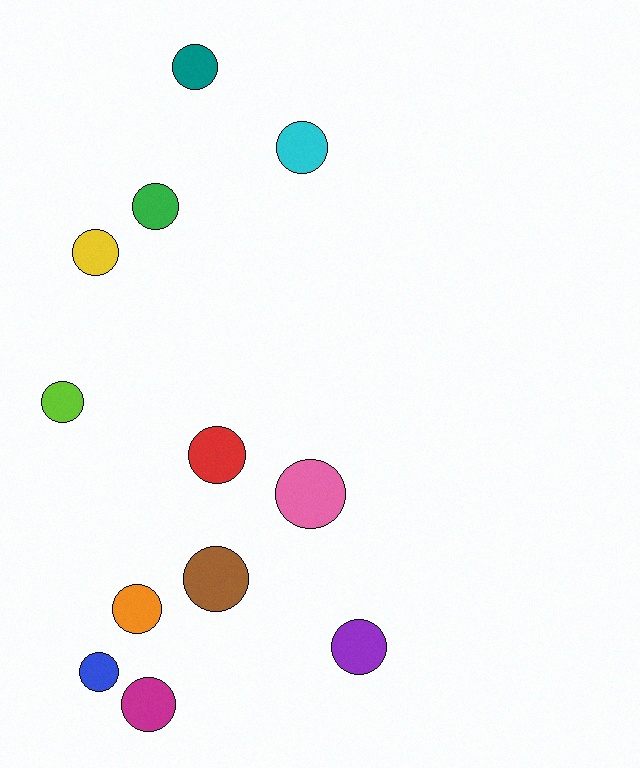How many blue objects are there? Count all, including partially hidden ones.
There is 1 blue object.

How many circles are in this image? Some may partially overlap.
There are 12 circles.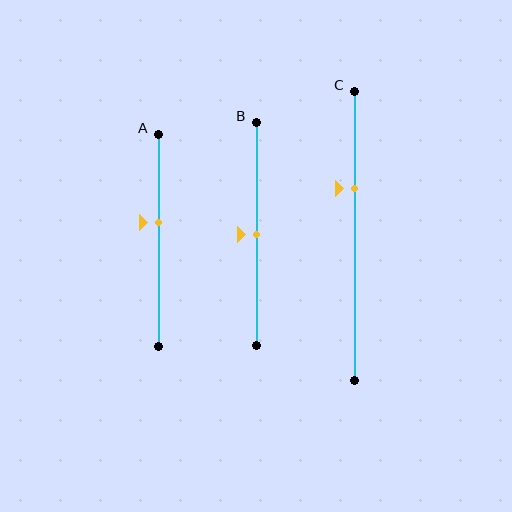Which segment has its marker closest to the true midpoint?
Segment B has its marker closest to the true midpoint.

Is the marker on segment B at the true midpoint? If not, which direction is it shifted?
Yes, the marker on segment B is at the true midpoint.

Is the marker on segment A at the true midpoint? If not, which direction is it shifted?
No, the marker on segment A is shifted upward by about 9% of the segment length.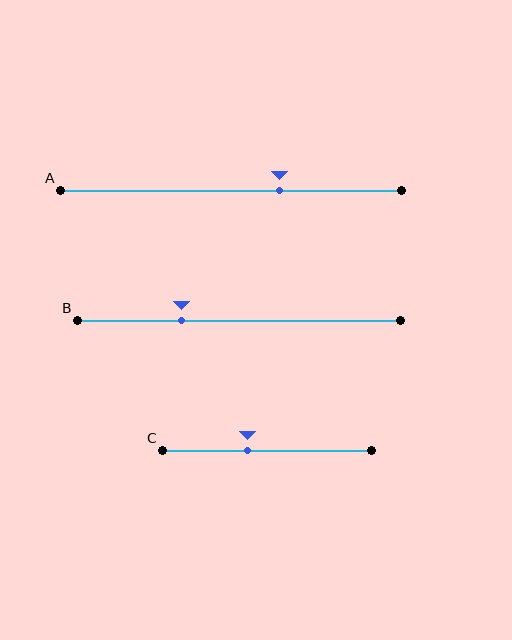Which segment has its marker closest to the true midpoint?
Segment C has its marker closest to the true midpoint.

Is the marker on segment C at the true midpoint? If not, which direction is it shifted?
No, the marker on segment C is shifted to the left by about 9% of the segment length.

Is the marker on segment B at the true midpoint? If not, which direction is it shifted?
No, the marker on segment B is shifted to the left by about 18% of the segment length.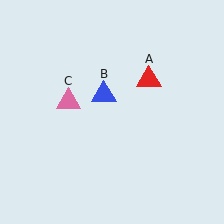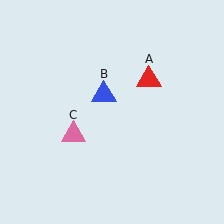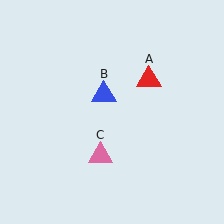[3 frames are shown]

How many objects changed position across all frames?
1 object changed position: pink triangle (object C).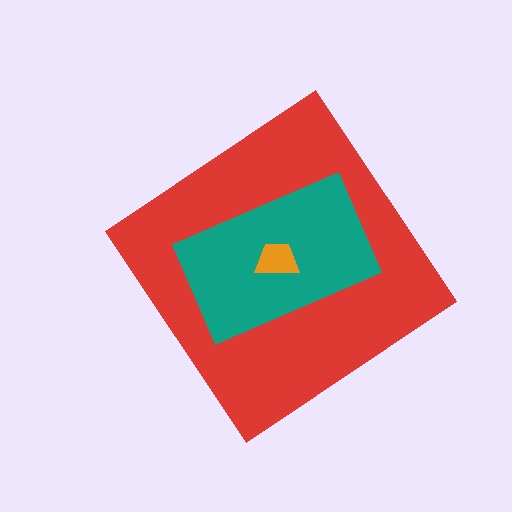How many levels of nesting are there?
3.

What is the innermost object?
The orange trapezoid.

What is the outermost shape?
The red diamond.